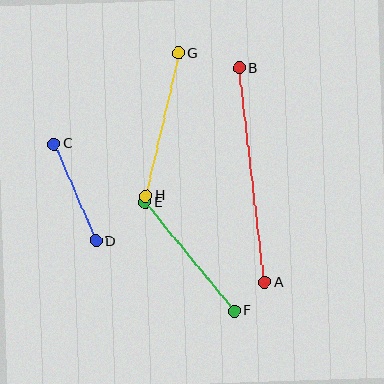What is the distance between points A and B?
The distance is approximately 216 pixels.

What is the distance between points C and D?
The distance is approximately 106 pixels.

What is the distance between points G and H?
The distance is approximately 146 pixels.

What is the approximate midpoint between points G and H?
The midpoint is at approximately (162, 124) pixels.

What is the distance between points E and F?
The distance is approximately 140 pixels.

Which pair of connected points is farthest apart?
Points A and B are farthest apart.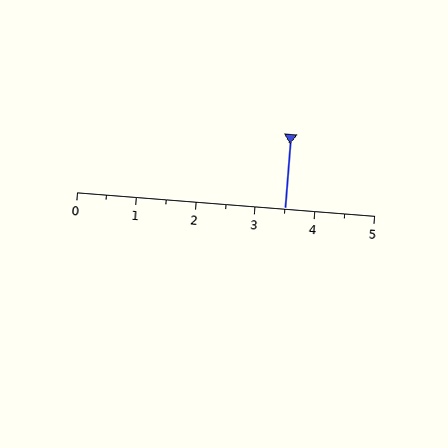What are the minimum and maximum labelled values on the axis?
The axis runs from 0 to 5.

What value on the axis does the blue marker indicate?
The marker indicates approximately 3.5.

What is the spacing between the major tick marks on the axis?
The major ticks are spaced 1 apart.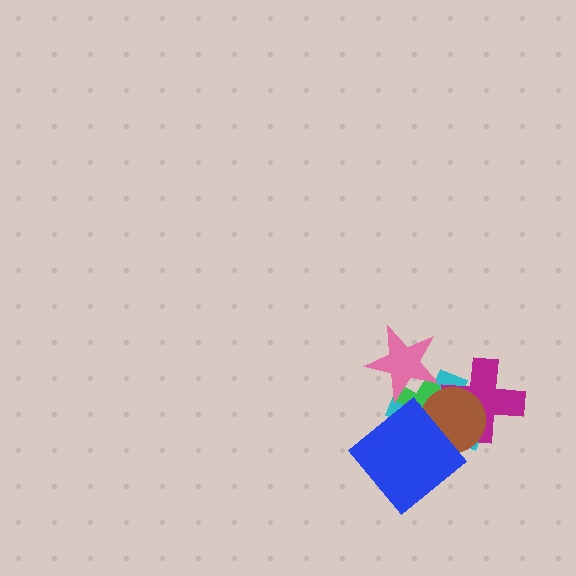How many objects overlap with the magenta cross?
2 objects overlap with the magenta cross.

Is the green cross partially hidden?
Yes, it is partially covered by another shape.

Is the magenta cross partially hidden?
Yes, it is partially covered by another shape.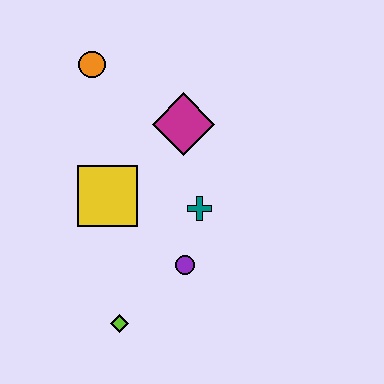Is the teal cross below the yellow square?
Yes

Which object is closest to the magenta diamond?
The teal cross is closest to the magenta diamond.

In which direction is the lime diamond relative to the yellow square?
The lime diamond is below the yellow square.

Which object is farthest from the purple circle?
The orange circle is farthest from the purple circle.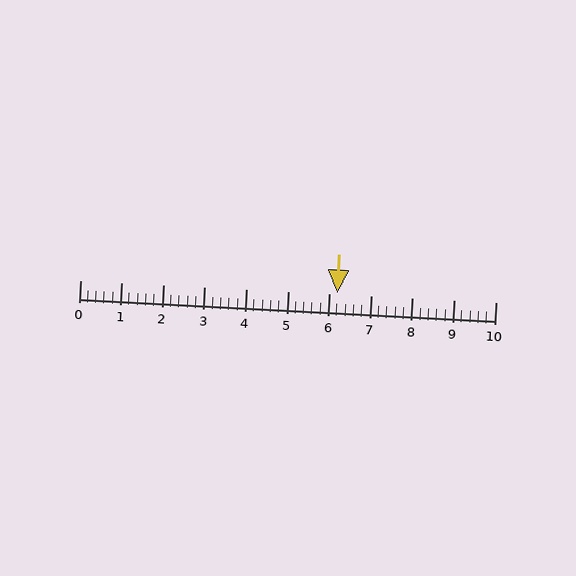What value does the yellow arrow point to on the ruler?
The yellow arrow points to approximately 6.2.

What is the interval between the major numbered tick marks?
The major tick marks are spaced 1 units apart.